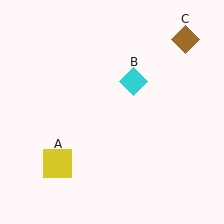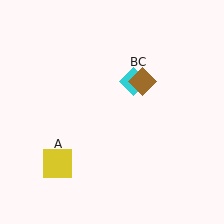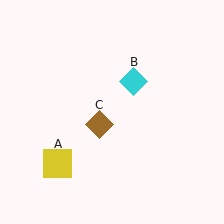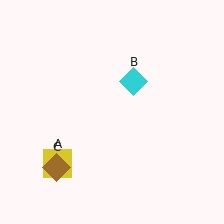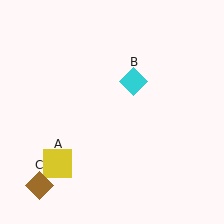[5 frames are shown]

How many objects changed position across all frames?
1 object changed position: brown diamond (object C).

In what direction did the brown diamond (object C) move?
The brown diamond (object C) moved down and to the left.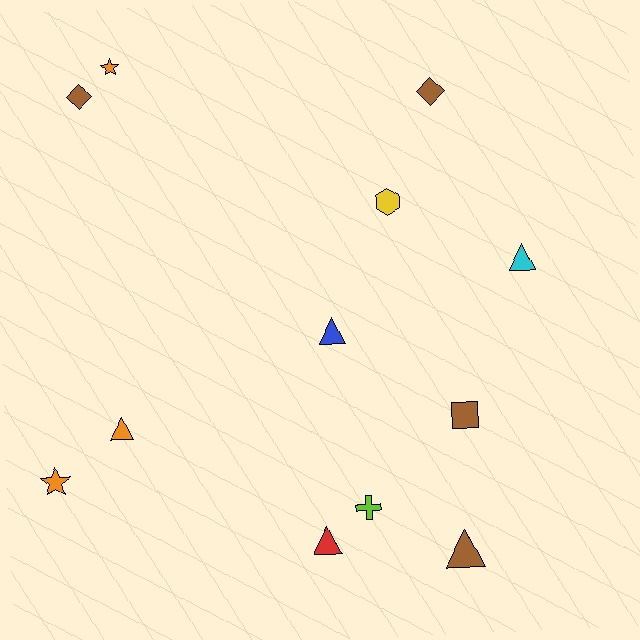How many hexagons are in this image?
There is 1 hexagon.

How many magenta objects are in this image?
There are no magenta objects.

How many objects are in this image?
There are 12 objects.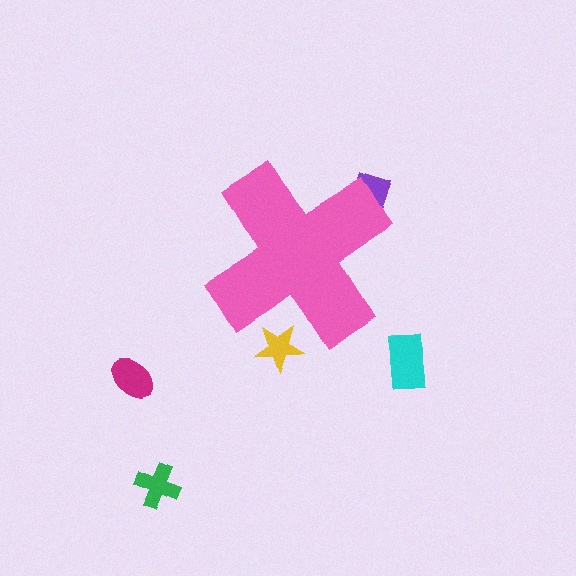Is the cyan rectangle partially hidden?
No, the cyan rectangle is fully visible.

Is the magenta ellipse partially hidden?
No, the magenta ellipse is fully visible.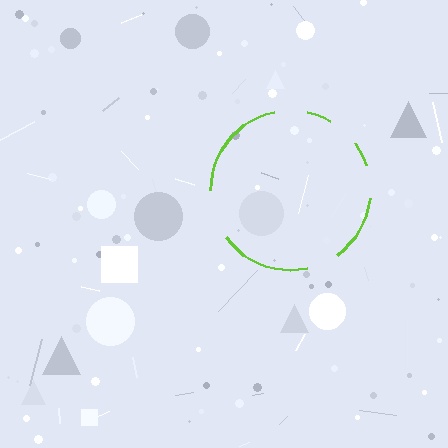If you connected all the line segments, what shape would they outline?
They would outline a circle.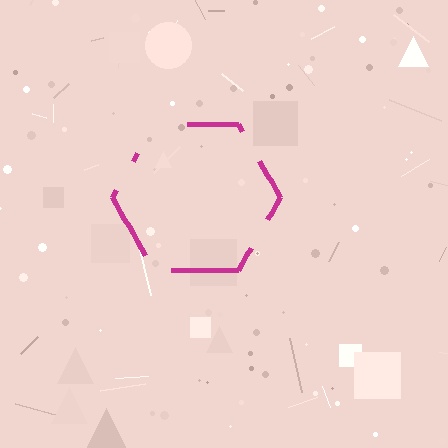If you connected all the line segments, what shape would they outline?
They would outline a hexagon.